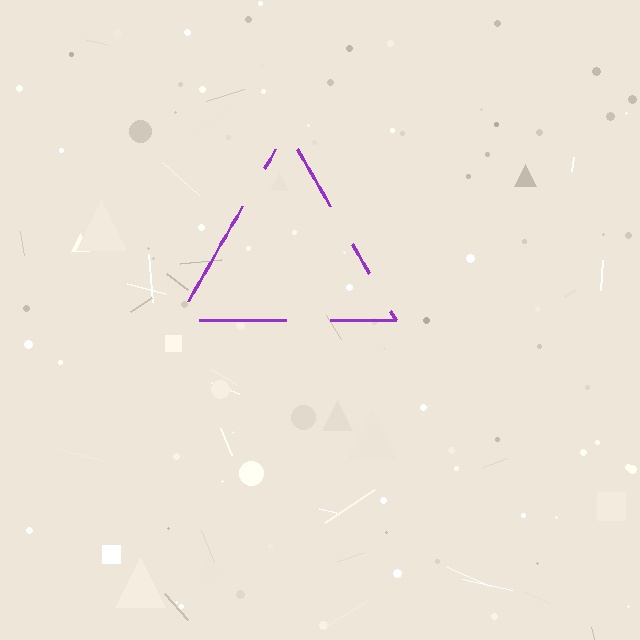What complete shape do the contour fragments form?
The contour fragments form a triangle.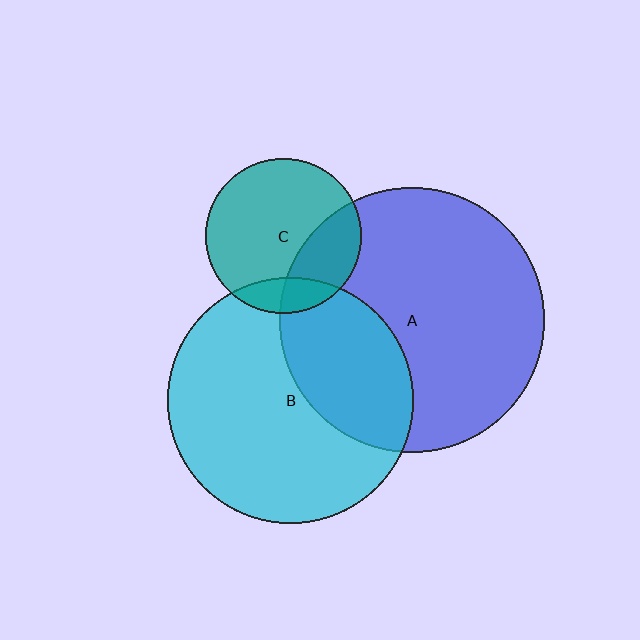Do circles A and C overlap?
Yes.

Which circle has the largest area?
Circle A (blue).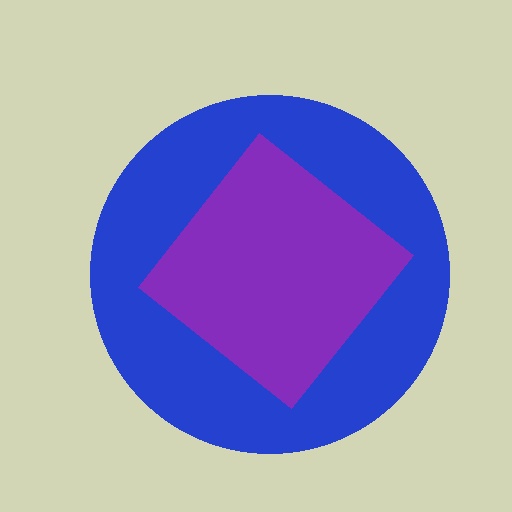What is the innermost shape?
The purple diamond.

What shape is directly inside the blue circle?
The purple diamond.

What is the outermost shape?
The blue circle.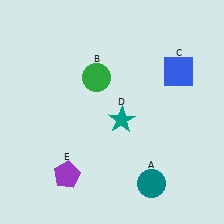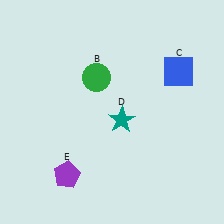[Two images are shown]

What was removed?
The teal circle (A) was removed in Image 2.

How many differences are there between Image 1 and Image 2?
There is 1 difference between the two images.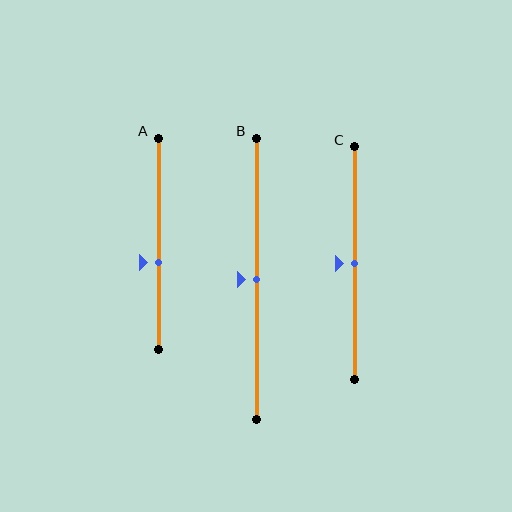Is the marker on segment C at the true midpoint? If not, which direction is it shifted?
Yes, the marker on segment C is at the true midpoint.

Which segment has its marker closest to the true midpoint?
Segment B has its marker closest to the true midpoint.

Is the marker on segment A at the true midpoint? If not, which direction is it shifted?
No, the marker on segment A is shifted downward by about 9% of the segment length.